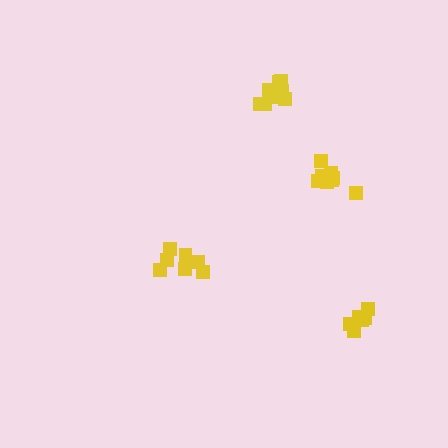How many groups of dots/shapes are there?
There are 4 groups.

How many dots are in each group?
Group 1: 10 dots, Group 2: 7 dots, Group 3: 8 dots, Group 4: 6 dots (31 total).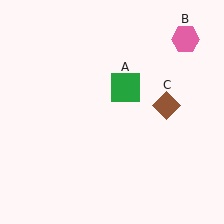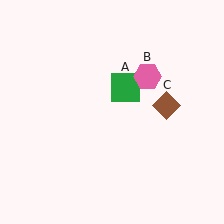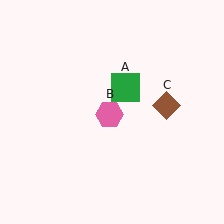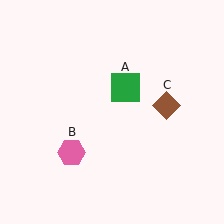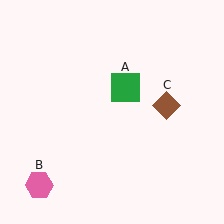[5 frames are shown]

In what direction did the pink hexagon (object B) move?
The pink hexagon (object B) moved down and to the left.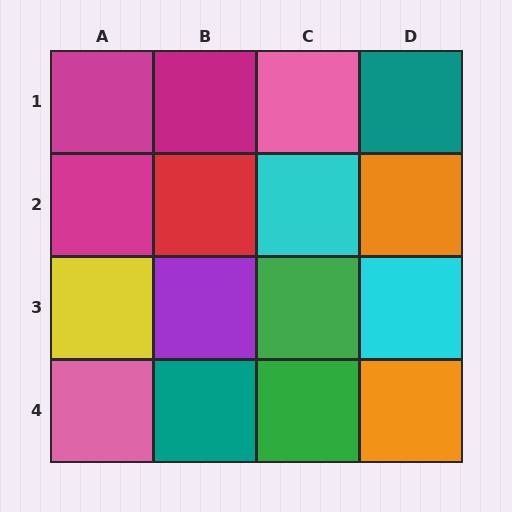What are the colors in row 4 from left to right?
Pink, teal, green, orange.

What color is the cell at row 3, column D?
Cyan.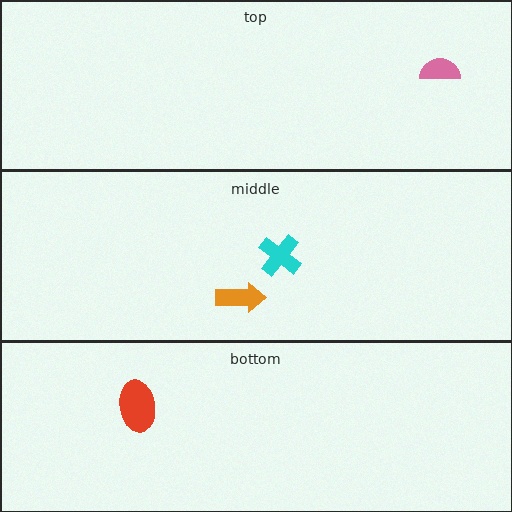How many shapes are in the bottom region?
1.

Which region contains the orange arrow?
The middle region.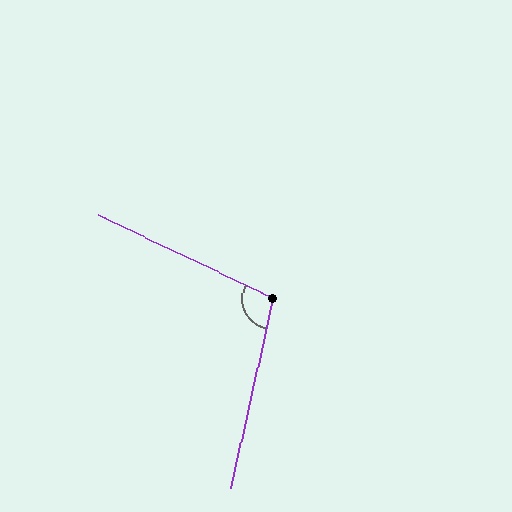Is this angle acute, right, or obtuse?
It is obtuse.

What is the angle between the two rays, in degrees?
Approximately 103 degrees.